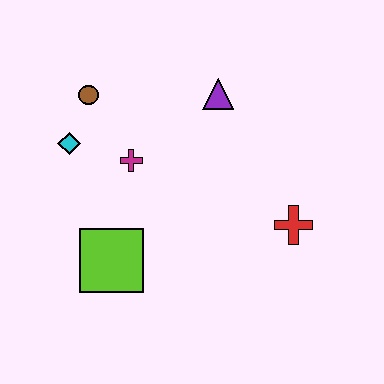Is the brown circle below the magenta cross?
No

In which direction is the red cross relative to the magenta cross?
The red cross is to the right of the magenta cross.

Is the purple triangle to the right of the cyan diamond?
Yes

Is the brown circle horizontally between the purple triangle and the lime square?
No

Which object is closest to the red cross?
The purple triangle is closest to the red cross.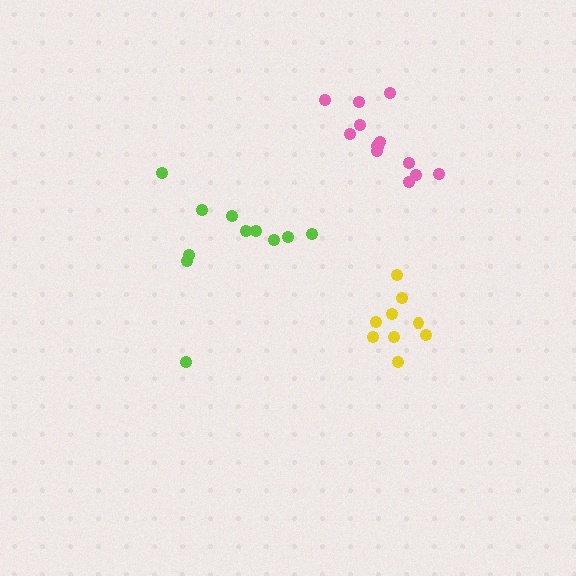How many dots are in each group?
Group 1: 9 dots, Group 2: 11 dots, Group 3: 13 dots (33 total).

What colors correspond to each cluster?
The clusters are colored: yellow, lime, pink.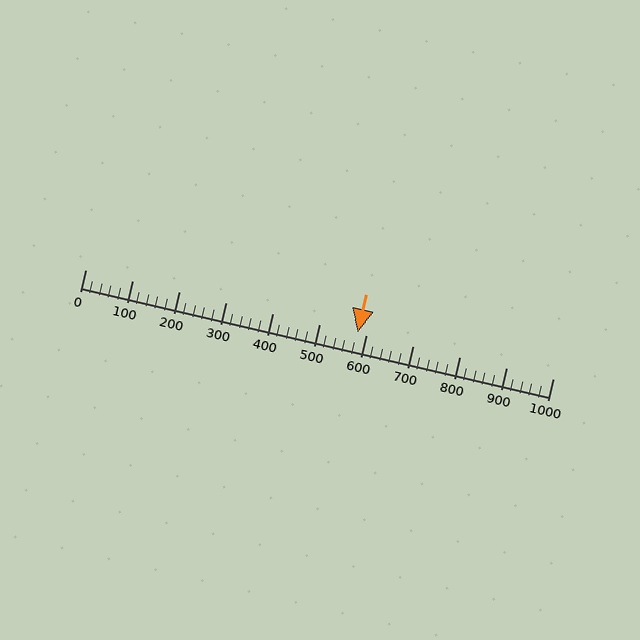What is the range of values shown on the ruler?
The ruler shows values from 0 to 1000.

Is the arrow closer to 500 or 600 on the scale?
The arrow is closer to 600.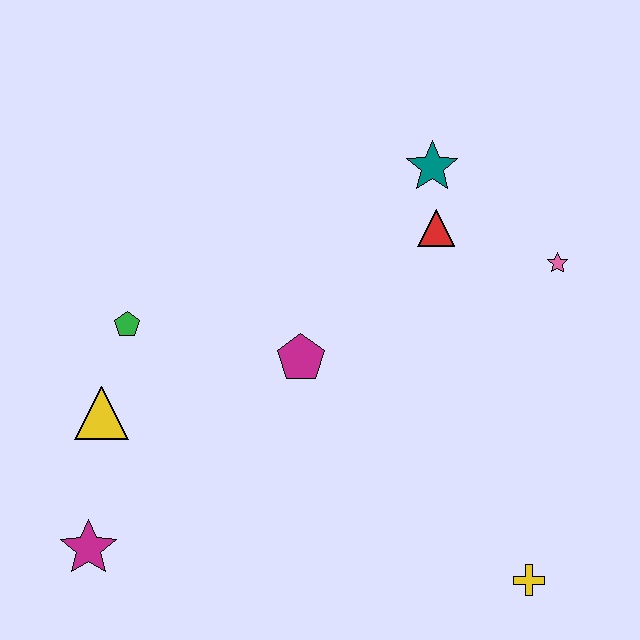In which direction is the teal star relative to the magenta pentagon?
The teal star is above the magenta pentagon.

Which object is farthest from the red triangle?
The magenta star is farthest from the red triangle.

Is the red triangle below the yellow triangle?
No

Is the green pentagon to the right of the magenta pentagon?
No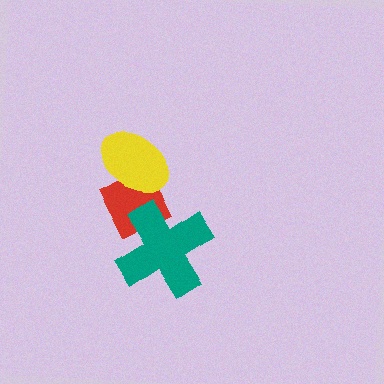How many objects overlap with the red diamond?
2 objects overlap with the red diamond.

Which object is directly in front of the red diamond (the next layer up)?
The teal cross is directly in front of the red diamond.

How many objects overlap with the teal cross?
1 object overlaps with the teal cross.